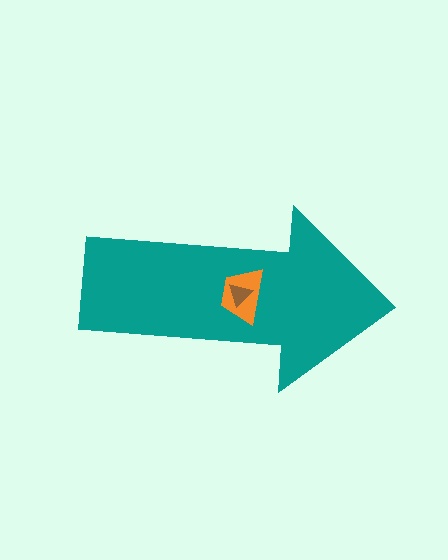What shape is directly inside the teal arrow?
The orange trapezoid.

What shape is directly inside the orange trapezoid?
The brown triangle.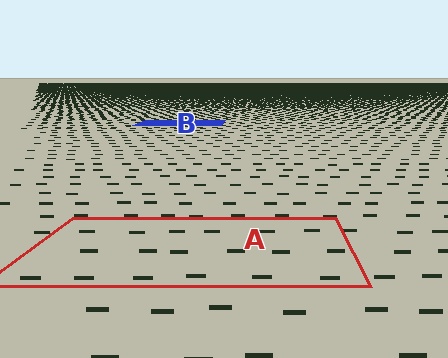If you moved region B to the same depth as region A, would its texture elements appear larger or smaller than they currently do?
They would appear larger. At a closer depth, the same texture elements are projected at a bigger on-screen size.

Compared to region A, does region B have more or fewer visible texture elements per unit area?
Region B has more texture elements per unit area — they are packed more densely because it is farther away.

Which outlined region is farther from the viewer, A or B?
Region B is farther from the viewer — the texture elements inside it appear smaller and more densely packed.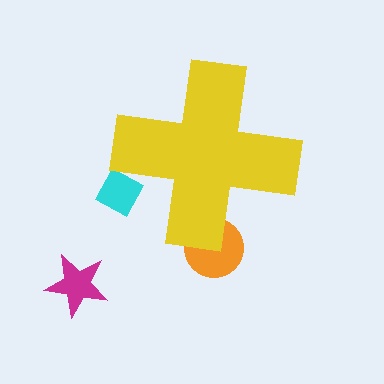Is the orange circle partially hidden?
Yes, the orange circle is partially hidden behind the yellow cross.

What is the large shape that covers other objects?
A yellow cross.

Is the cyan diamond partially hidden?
Yes, the cyan diamond is partially hidden behind the yellow cross.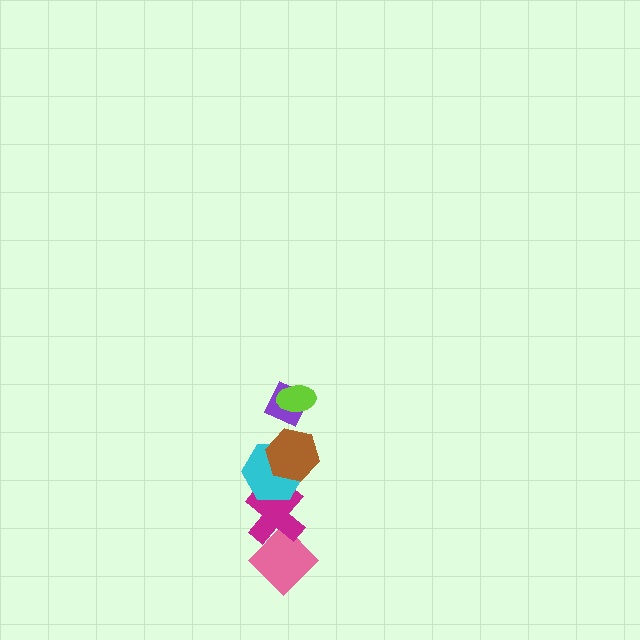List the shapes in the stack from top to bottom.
From top to bottom: the lime ellipse, the purple diamond, the brown hexagon, the cyan hexagon, the magenta cross, the pink diamond.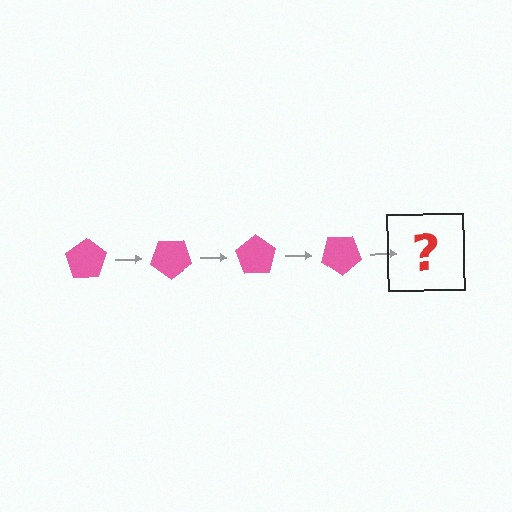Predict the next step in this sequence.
The next step is a pink pentagon rotated 140 degrees.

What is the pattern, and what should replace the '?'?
The pattern is that the pentagon rotates 35 degrees each step. The '?' should be a pink pentagon rotated 140 degrees.